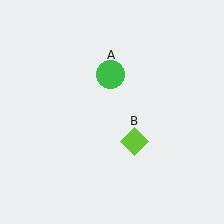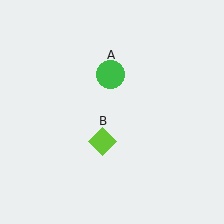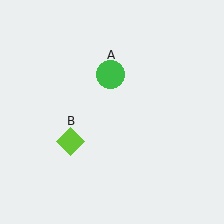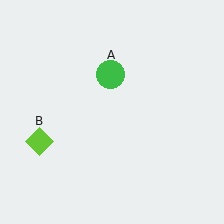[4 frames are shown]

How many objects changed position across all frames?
1 object changed position: lime diamond (object B).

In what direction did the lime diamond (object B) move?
The lime diamond (object B) moved left.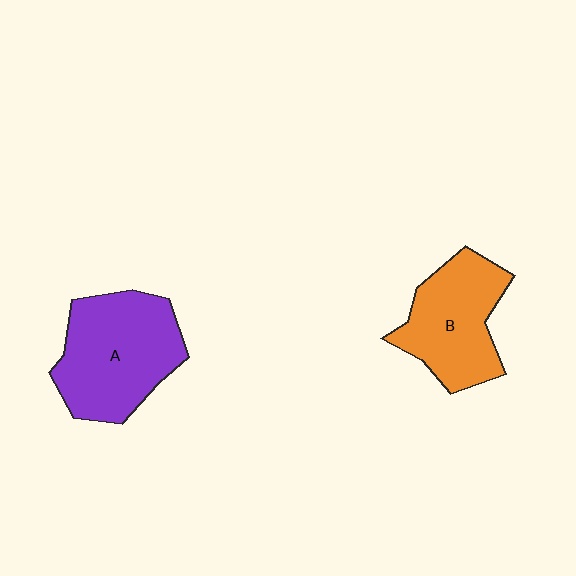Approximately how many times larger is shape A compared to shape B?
Approximately 1.2 times.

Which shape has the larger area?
Shape A (purple).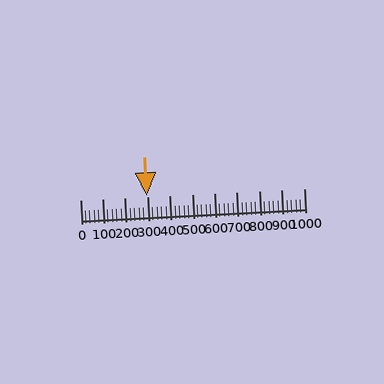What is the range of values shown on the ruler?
The ruler shows values from 0 to 1000.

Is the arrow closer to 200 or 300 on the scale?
The arrow is closer to 300.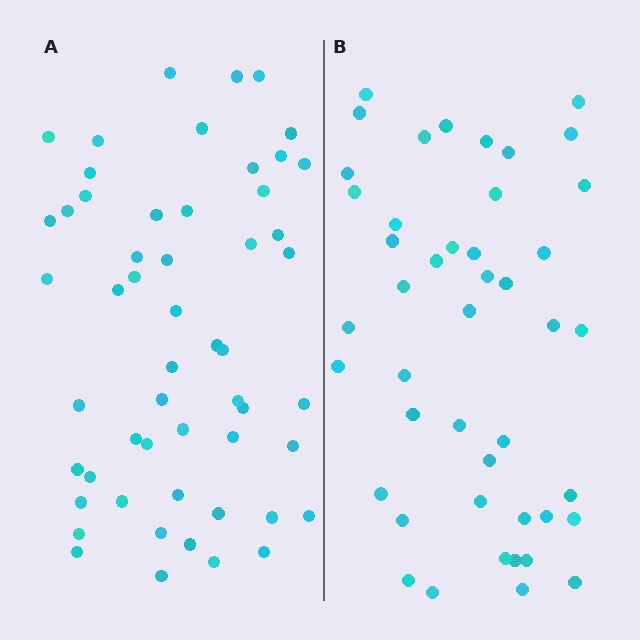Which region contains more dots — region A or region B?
Region A (the left region) has more dots.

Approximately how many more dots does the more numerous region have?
Region A has roughly 8 or so more dots than region B.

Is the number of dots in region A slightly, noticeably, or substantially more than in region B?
Region A has only slightly more — the two regions are fairly close. The ratio is roughly 1.2 to 1.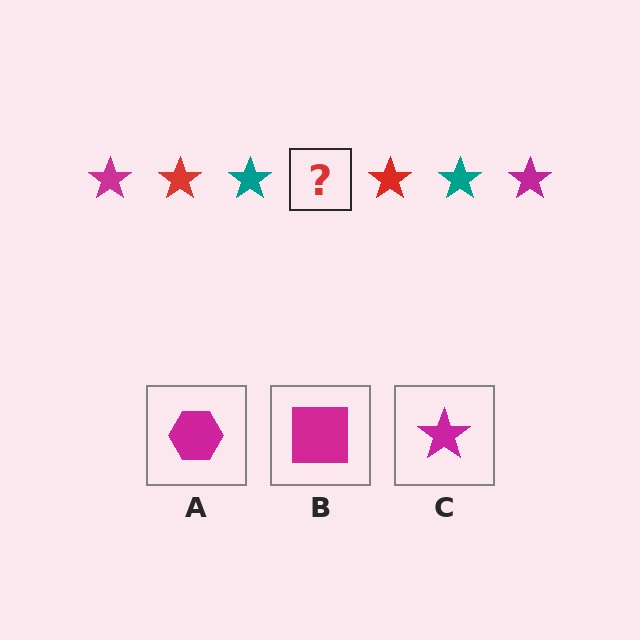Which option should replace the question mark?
Option C.